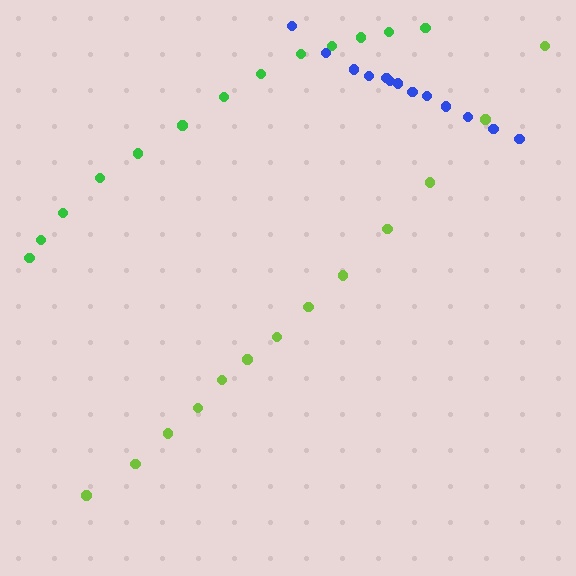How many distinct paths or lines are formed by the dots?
There are 3 distinct paths.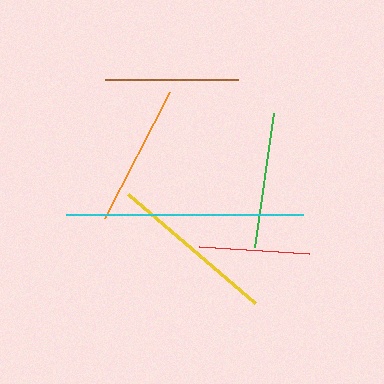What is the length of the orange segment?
The orange segment is approximately 142 pixels long.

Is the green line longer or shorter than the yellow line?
The yellow line is longer than the green line.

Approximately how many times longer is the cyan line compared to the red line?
The cyan line is approximately 2.2 times the length of the red line.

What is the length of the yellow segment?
The yellow segment is approximately 168 pixels long.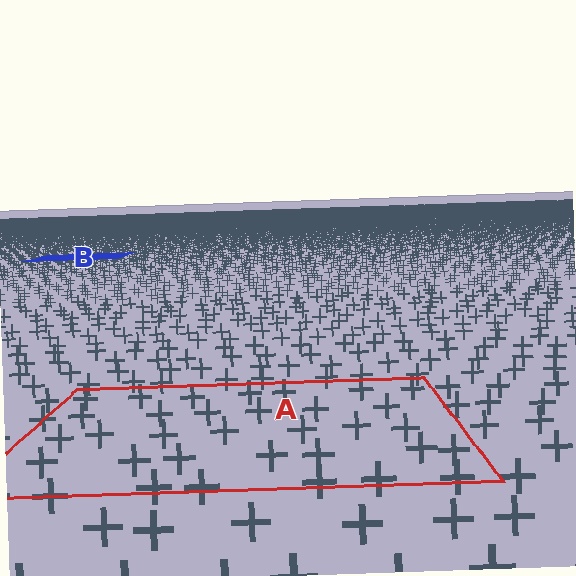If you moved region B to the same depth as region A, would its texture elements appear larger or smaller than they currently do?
They would appear larger. At a closer depth, the same texture elements are projected at a bigger on-screen size.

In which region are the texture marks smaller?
The texture marks are smaller in region B, because it is farther away.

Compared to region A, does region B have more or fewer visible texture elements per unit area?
Region B has more texture elements per unit area — they are packed more densely because it is farther away.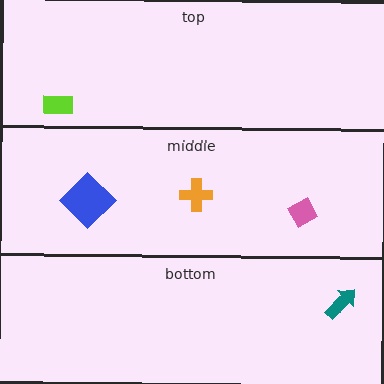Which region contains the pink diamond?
The middle region.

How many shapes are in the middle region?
3.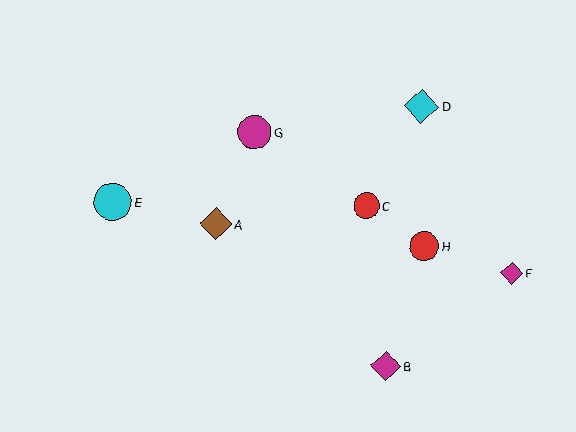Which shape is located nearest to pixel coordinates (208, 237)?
The brown diamond (labeled A) at (216, 224) is nearest to that location.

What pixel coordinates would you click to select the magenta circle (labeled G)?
Click at (254, 132) to select the magenta circle G.